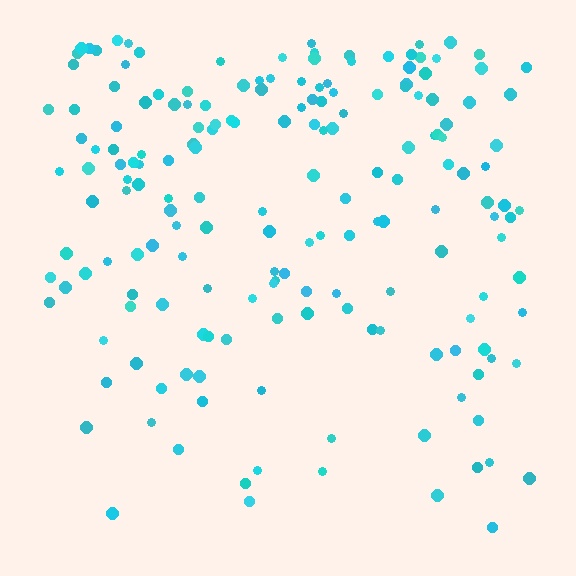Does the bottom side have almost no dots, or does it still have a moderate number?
Still a moderate number, just noticeably fewer than the top.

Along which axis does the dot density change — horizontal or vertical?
Vertical.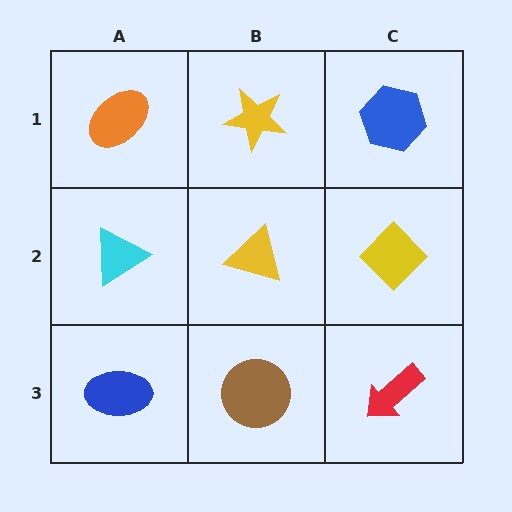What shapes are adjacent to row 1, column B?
A yellow triangle (row 2, column B), an orange ellipse (row 1, column A), a blue hexagon (row 1, column C).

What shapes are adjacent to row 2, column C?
A blue hexagon (row 1, column C), a red arrow (row 3, column C), a yellow triangle (row 2, column B).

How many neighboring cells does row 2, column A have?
3.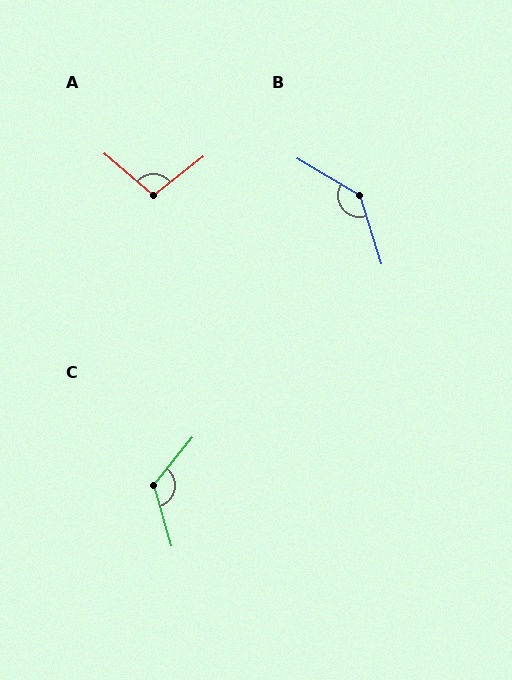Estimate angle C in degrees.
Approximately 125 degrees.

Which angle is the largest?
B, at approximately 138 degrees.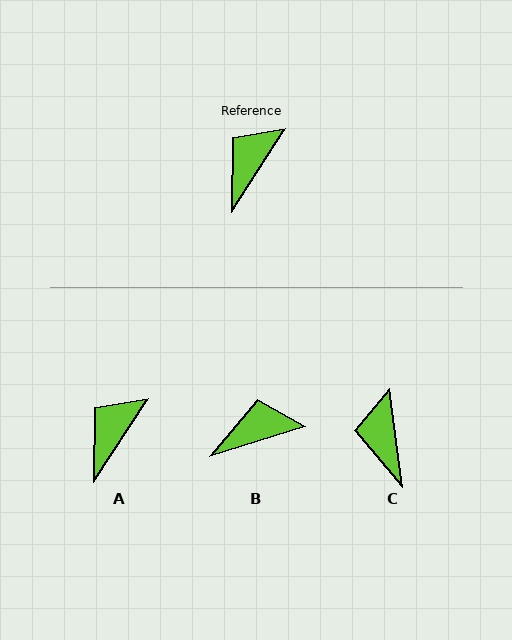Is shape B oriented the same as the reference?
No, it is off by about 40 degrees.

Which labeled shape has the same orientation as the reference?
A.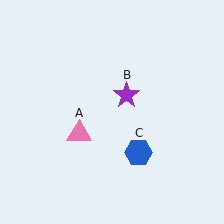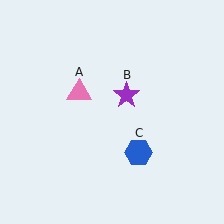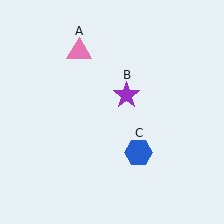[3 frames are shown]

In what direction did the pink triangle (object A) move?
The pink triangle (object A) moved up.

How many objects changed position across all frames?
1 object changed position: pink triangle (object A).